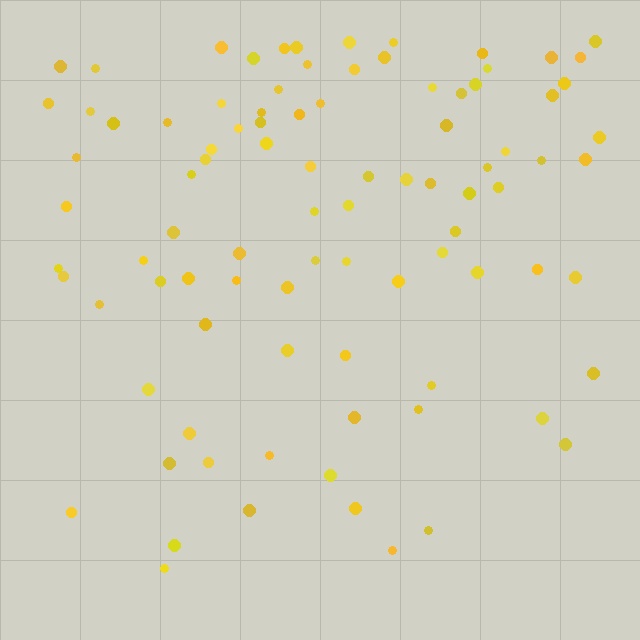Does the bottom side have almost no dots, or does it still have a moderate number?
Still a moderate number, just noticeably fewer than the top.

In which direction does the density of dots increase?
From bottom to top, with the top side densest.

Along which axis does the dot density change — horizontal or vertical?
Vertical.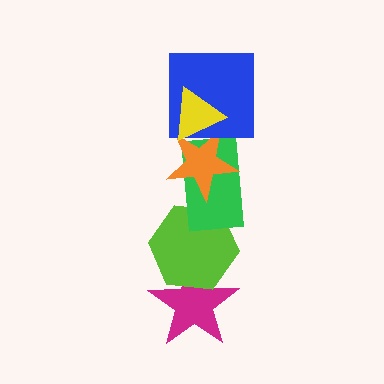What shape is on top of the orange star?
The blue square is on top of the orange star.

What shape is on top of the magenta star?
The lime hexagon is on top of the magenta star.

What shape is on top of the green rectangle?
The orange star is on top of the green rectangle.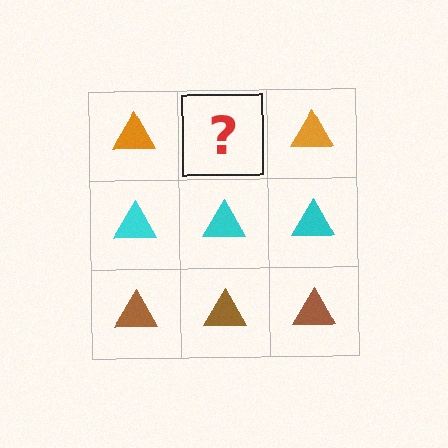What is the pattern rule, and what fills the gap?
The rule is that each row has a consistent color. The gap should be filled with an orange triangle.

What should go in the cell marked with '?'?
The missing cell should contain an orange triangle.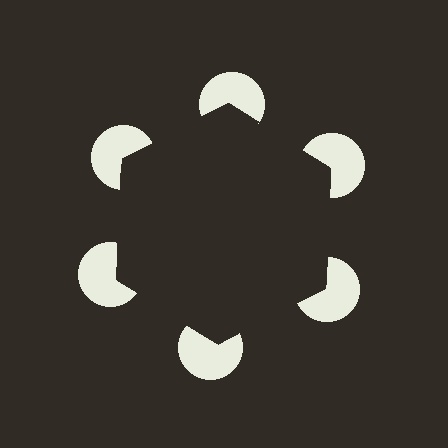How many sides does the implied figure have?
6 sides.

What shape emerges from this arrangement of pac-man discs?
An illusory hexagon — its edges are inferred from the aligned wedge cuts in the pac-man discs, not physically drawn.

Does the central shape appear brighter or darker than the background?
It typically appears slightly darker than the background, even though no actual brightness change is drawn.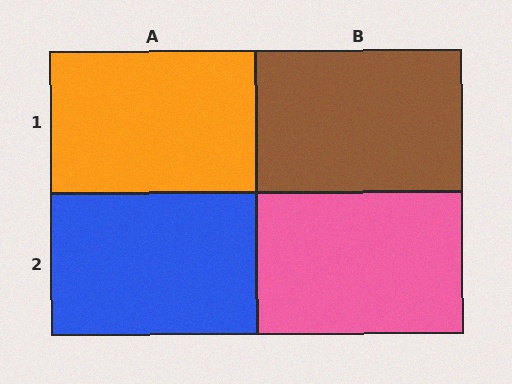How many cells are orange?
1 cell is orange.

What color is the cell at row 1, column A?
Orange.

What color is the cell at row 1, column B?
Brown.